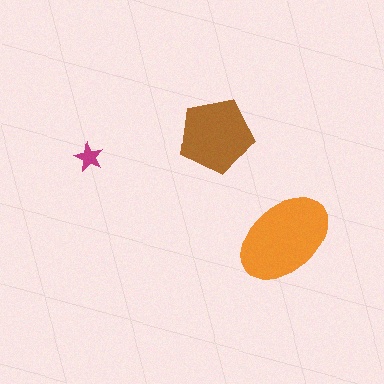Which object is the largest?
The orange ellipse.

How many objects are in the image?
There are 3 objects in the image.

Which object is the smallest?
The magenta star.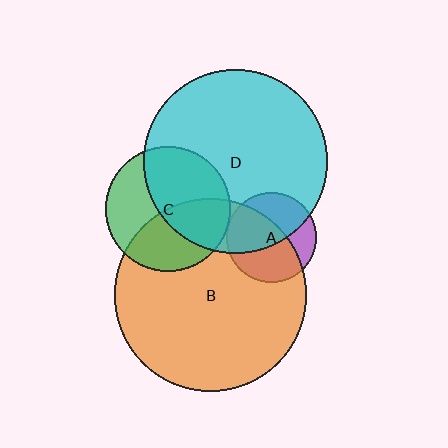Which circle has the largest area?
Circle B (orange).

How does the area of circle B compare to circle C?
Approximately 2.4 times.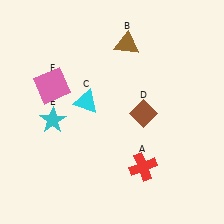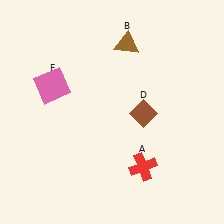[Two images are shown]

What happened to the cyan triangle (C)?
The cyan triangle (C) was removed in Image 2. It was in the top-left area of Image 1.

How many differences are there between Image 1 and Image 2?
There are 2 differences between the two images.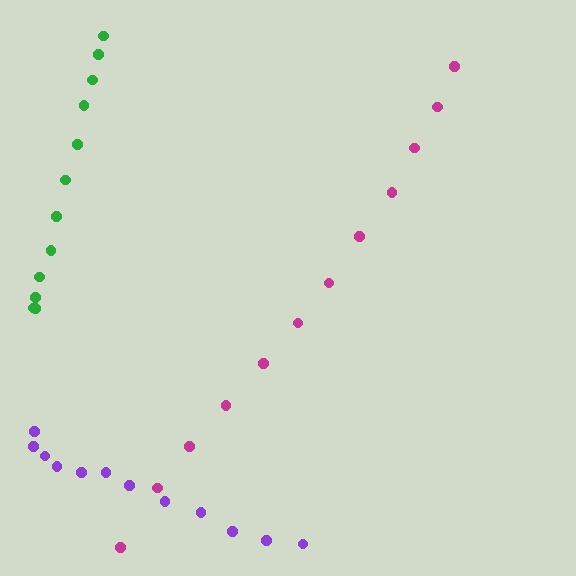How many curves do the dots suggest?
There are 3 distinct paths.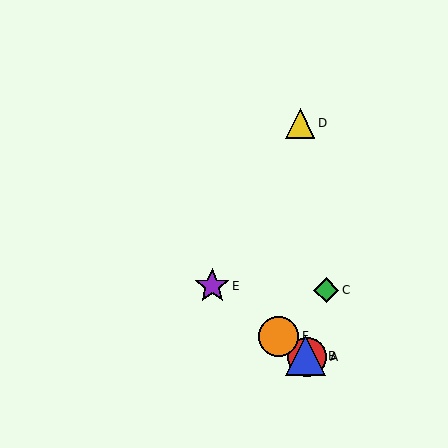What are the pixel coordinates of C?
Object C is at (326, 290).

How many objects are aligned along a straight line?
4 objects (A, B, E, F) are aligned along a straight line.